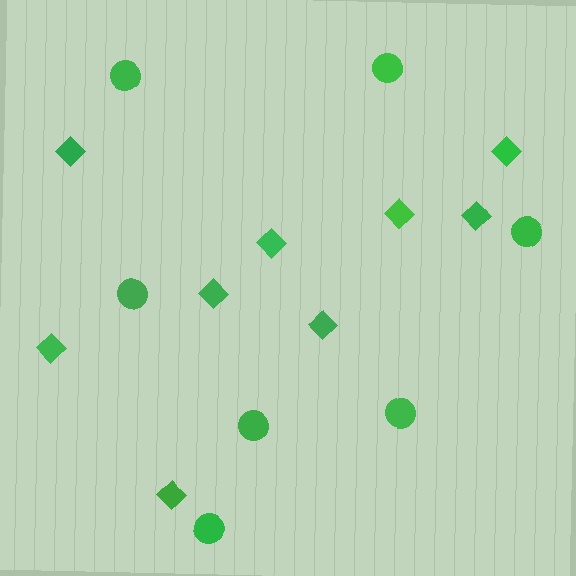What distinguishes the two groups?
There are 2 groups: one group of circles (7) and one group of diamonds (9).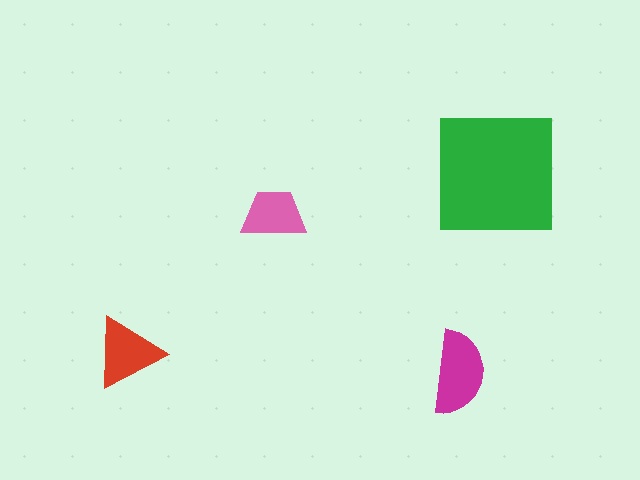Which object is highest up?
The green square is topmost.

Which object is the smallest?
The pink trapezoid.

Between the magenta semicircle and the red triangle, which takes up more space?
The magenta semicircle.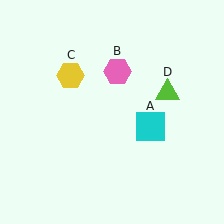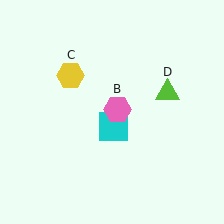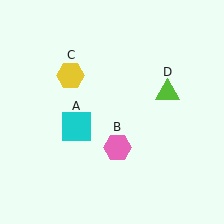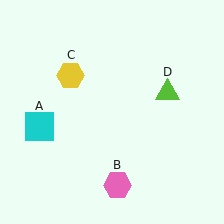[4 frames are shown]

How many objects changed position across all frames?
2 objects changed position: cyan square (object A), pink hexagon (object B).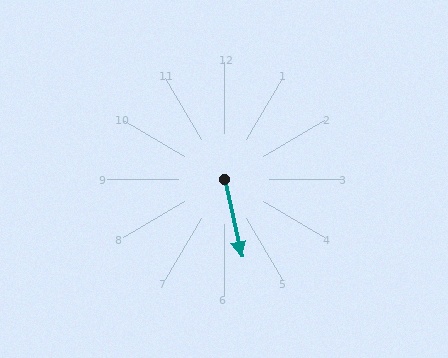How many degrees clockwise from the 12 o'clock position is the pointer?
Approximately 168 degrees.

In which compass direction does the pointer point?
South.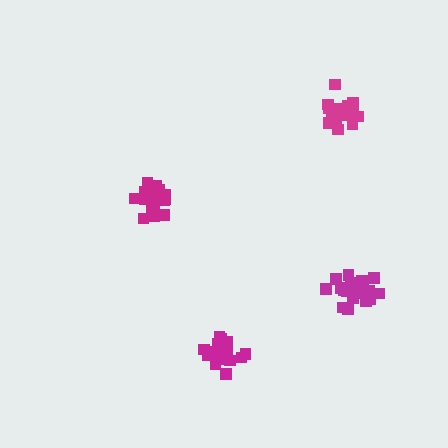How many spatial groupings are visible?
There are 4 spatial groupings.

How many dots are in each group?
Group 1: 18 dots, Group 2: 21 dots, Group 3: 21 dots, Group 4: 16 dots (76 total).